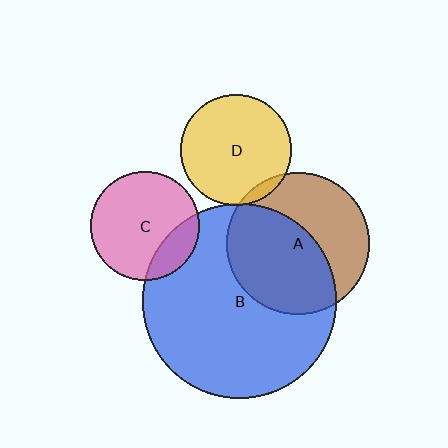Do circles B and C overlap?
Yes.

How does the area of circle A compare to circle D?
Approximately 1.7 times.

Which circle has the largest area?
Circle B (blue).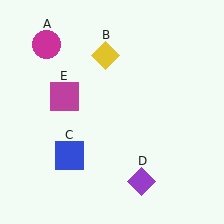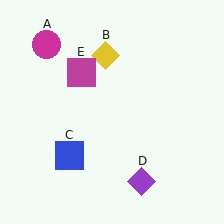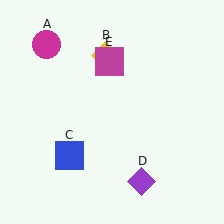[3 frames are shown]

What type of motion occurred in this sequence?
The magenta square (object E) rotated clockwise around the center of the scene.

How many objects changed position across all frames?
1 object changed position: magenta square (object E).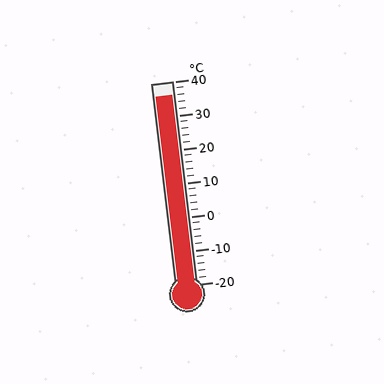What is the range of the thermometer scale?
The thermometer scale ranges from -20°C to 40°C.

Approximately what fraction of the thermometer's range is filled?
The thermometer is filled to approximately 95% of its range.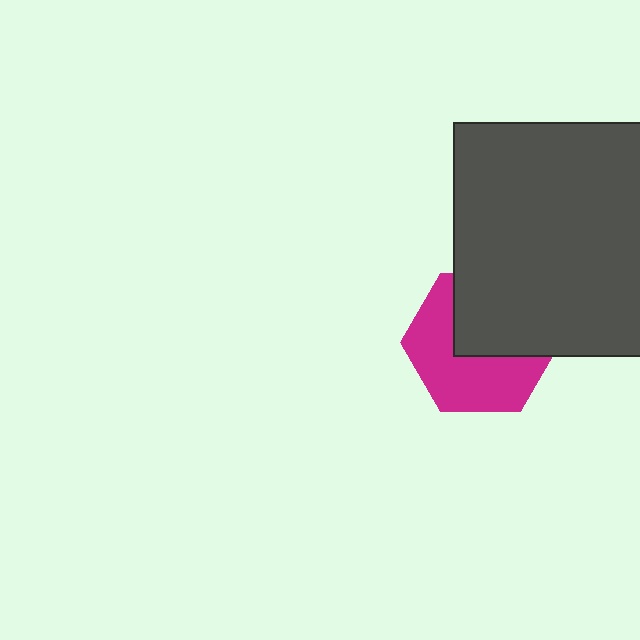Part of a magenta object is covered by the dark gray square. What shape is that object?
It is a hexagon.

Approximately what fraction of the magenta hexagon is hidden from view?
Roughly 45% of the magenta hexagon is hidden behind the dark gray square.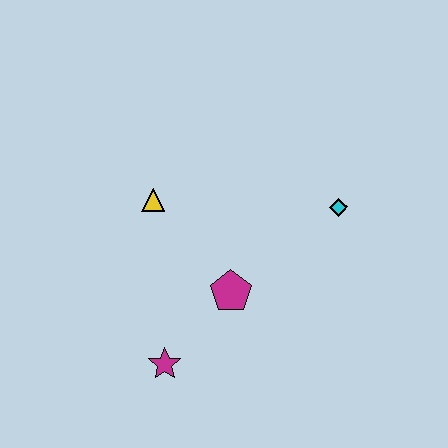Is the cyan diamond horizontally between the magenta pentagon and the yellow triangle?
No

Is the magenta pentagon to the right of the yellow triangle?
Yes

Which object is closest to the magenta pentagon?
The magenta star is closest to the magenta pentagon.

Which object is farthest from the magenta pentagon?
The cyan diamond is farthest from the magenta pentagon.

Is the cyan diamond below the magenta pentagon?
No